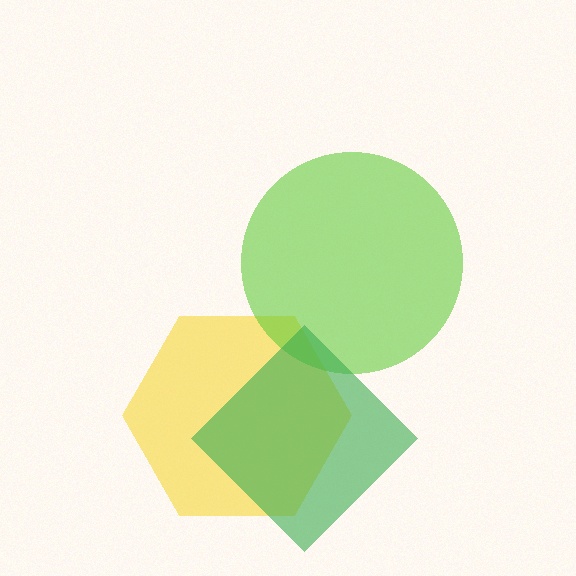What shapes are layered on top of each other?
The layered shapes are: a yellow hexagon, a lime circle, a green diamond.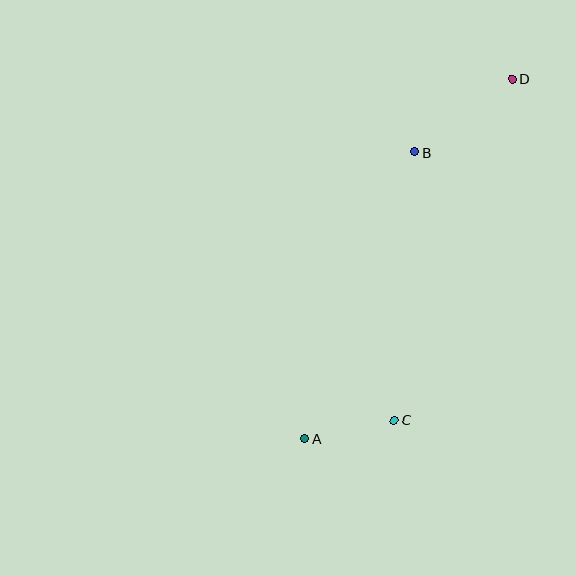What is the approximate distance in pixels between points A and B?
The distance between A and B is approximately 307 pixels.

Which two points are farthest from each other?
Points A and D are farthest from each other.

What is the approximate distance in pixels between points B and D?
The distance between B and D is approximately 122 pixels.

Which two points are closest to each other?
Points A and C are closest to each other.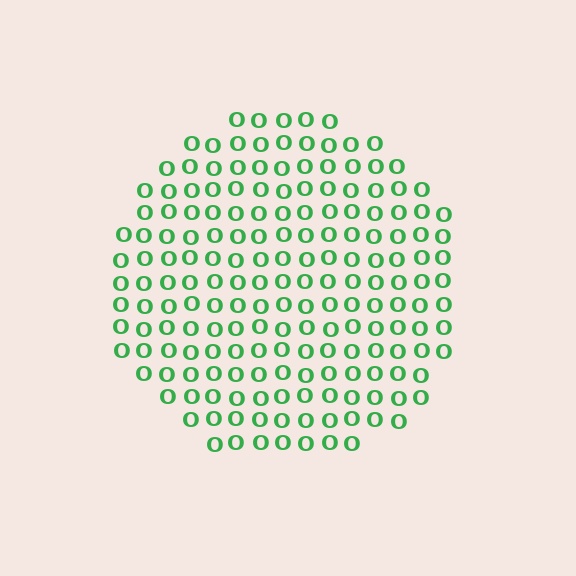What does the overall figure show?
The overall figure shows a circle.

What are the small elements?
The small elements are letter O's.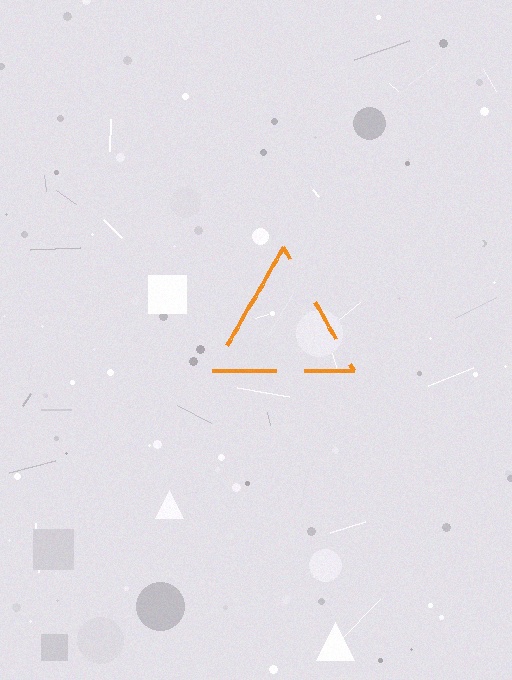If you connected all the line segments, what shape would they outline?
They would outline a triangle.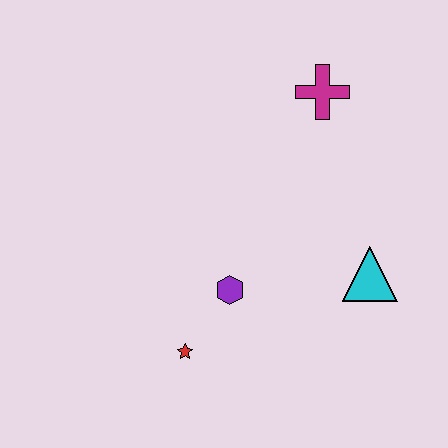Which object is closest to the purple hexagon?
The red star is closest to the purple hexagon.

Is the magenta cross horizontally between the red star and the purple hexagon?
No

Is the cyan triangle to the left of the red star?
No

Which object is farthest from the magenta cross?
The red star is farthest from the magenta cross.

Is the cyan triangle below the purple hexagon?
No